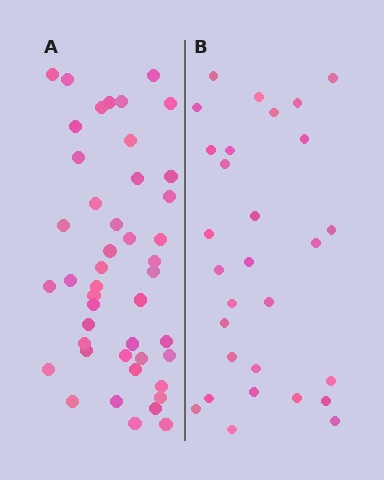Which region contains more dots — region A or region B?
Region A (the left region) has more dots.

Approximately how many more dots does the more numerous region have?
Region A has approximately 15 more dots than region B.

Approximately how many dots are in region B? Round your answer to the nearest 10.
About 30 dots. (The exact count is 29, which rounds to 30.)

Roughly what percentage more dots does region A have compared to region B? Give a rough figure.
About 55% more.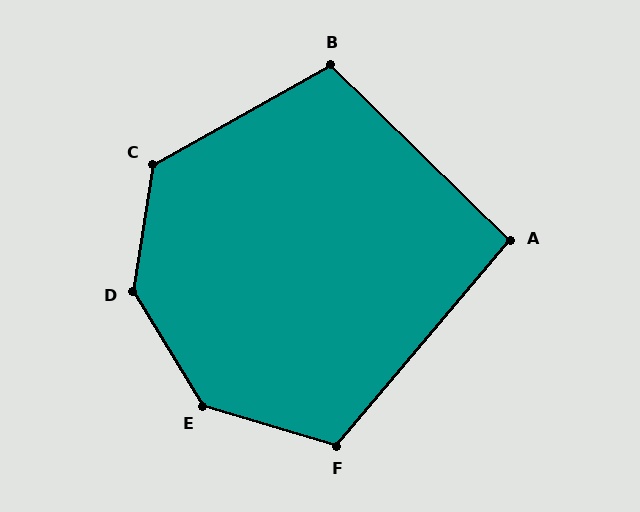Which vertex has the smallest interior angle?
A, at approximately 94 degrees.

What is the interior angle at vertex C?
Approximately 128 degrees (obtuse).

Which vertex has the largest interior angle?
D, at approximately 140 degrees.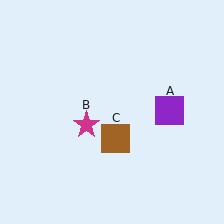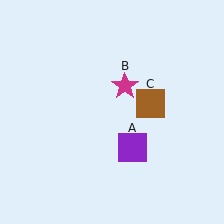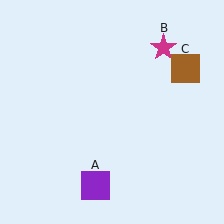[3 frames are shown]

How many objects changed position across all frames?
3 objects changed position: purple square (object A), magenta star (object B), brown square (object C).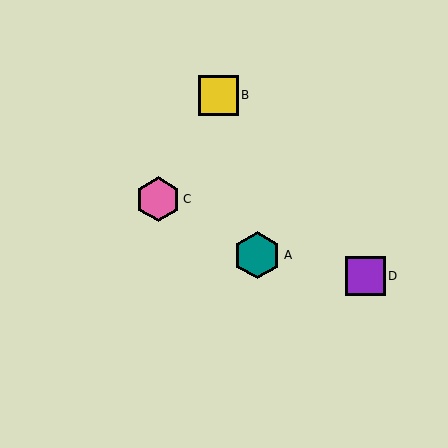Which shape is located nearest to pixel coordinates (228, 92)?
The yellow square (labeled B) at (218, 95) is nearest to that location.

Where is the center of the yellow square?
The center of the yellow square is at (218, 95).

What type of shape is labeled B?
Shape B is a yellow square.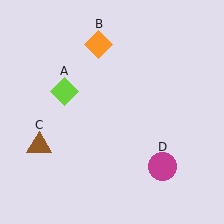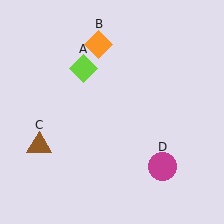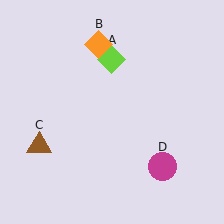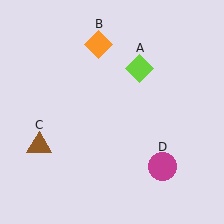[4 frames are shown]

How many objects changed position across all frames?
1 object changed position: lime diamond (object A).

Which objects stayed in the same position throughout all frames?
Orange diamond (object B) and brown triangle (object C) and magenta circle (object D) remained stationary.